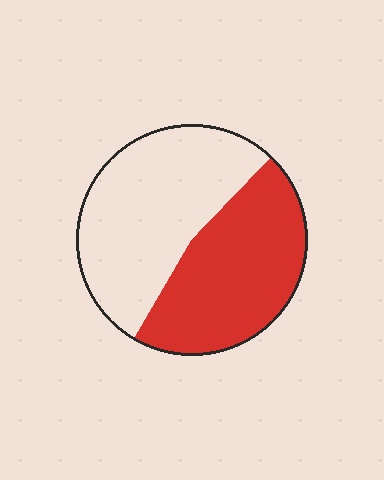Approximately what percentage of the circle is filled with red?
Approximately 45%.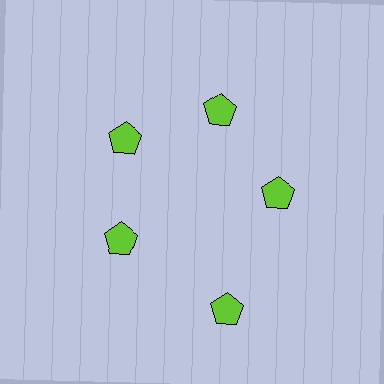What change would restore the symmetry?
The symmetry would be restored by moving it inward, back onto the ring so that all 5 pentagons sit at equal angles and equal distance from the center.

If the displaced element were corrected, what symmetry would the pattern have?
It would have 5-fold rotational symmetry — the pattern would map onto itself every 72 degrees.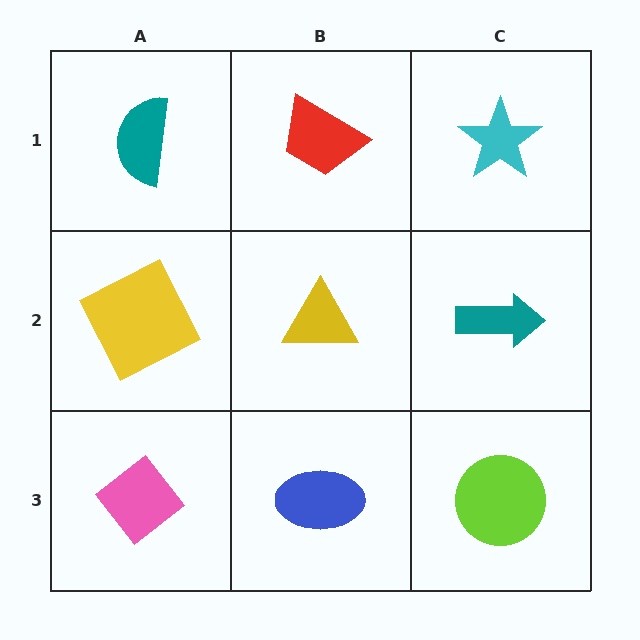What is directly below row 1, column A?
A yellow square.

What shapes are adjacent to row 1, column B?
A yellow triangle (row 2, column B), a teal semicircle (row 1, column A), a cyan star (row 1, column C).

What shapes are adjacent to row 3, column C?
A teal arrow (row 2, column C), a blue ellipse (row 3, column B).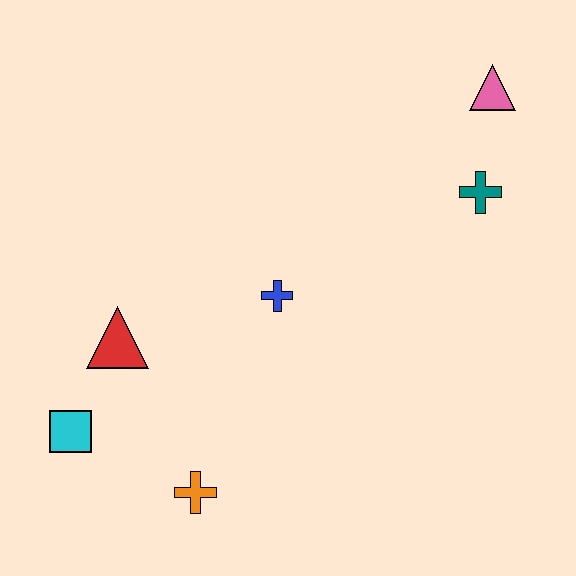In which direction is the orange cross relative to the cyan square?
The orange cross is to the right of the cyan square.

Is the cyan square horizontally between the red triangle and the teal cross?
No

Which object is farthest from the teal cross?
The cyan square is farthest from the teal cross.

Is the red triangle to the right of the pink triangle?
No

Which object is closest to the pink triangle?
The teal cross is closest to the pink triangle.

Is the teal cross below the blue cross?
No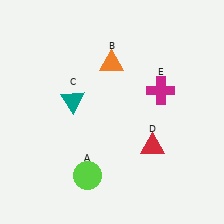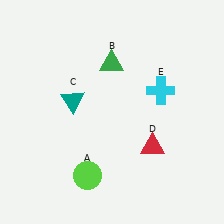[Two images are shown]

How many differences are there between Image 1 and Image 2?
There are 2 differences between the two images.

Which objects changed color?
B changed from orange to green. E changed from magenta to cyan.